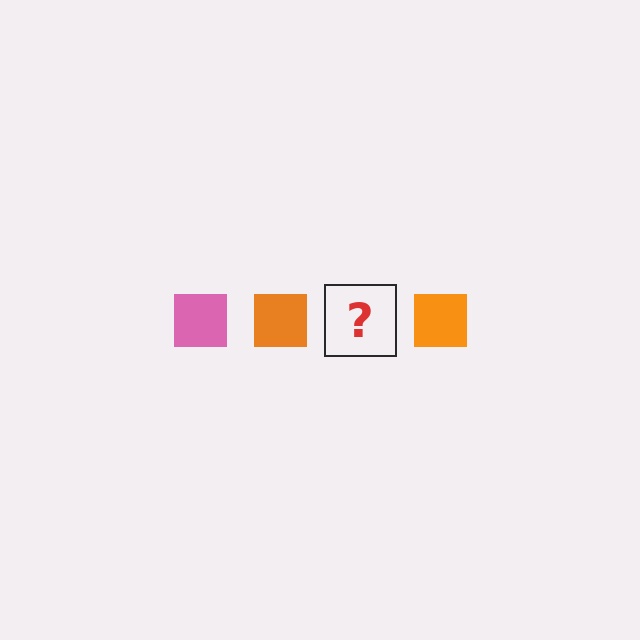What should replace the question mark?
The question mark should be replaced with a pink square.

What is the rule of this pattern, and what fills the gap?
The rule is that the pattern cycles through pink, orange squares. The gap should be filled with a pink square.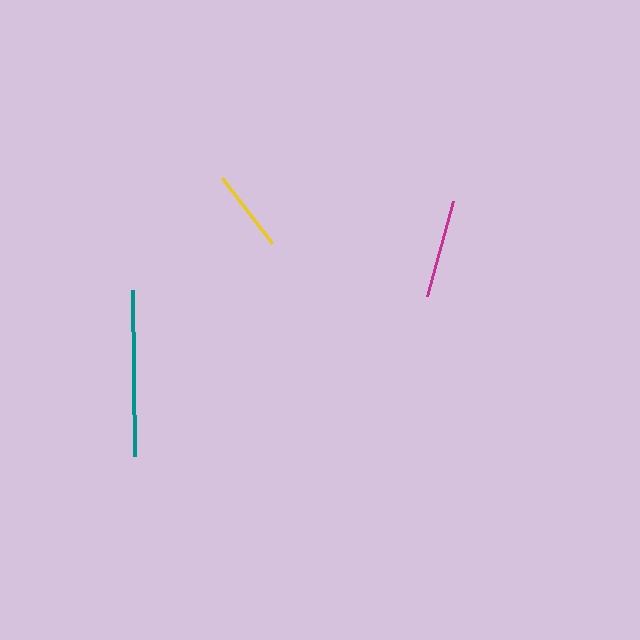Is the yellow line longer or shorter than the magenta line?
The magenta line is longer than the yellow line.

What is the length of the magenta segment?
The magenta segment is approximately 98 pixels long.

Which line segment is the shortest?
The yellow line is the shortest at approximately 82 pixels.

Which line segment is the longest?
The teal line is the longest at approximately 166 pixels.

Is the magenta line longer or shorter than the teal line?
The teal line is longer than the magenta line.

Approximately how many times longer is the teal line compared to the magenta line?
The teal line is approximately 1.7 times the length of the magenta line.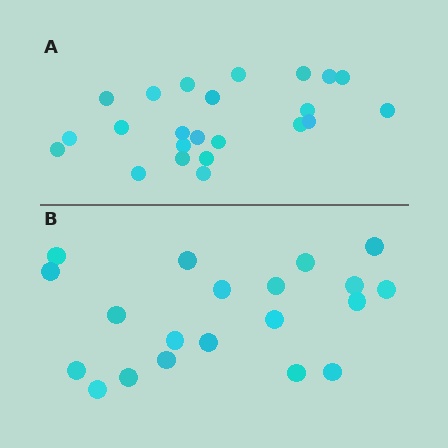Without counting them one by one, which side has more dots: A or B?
Region A (the top region) has more dots.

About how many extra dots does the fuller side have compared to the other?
Region A has just a few more — roughly 2 or 3 more dots than region B.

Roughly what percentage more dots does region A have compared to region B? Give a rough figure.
About 15% more.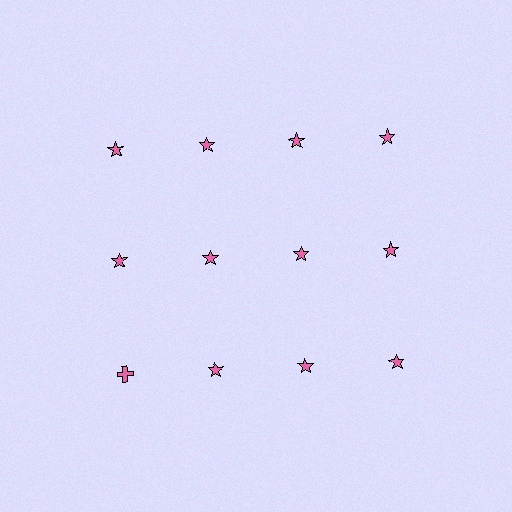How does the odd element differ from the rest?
It has a different shape: cross instead of star.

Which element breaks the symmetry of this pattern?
The pink cross in the third row, leftmost column breaks the symmetry. All other shapes are pink stars.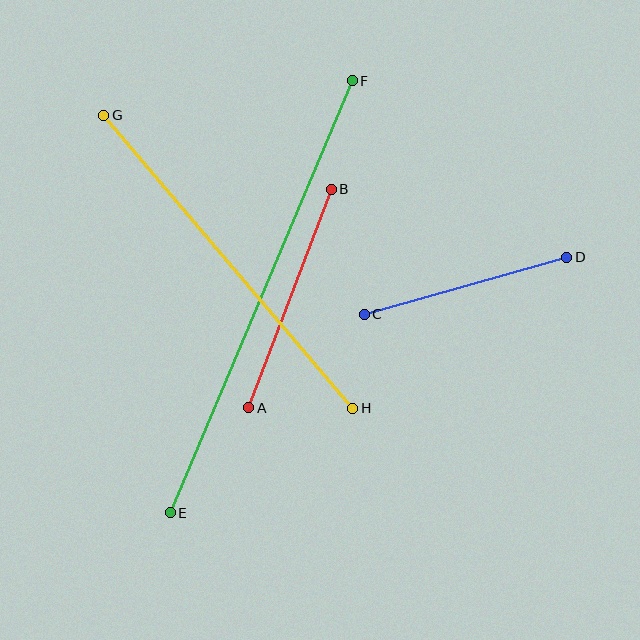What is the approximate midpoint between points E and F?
The midpoint is at approximately (261, 297) pixels.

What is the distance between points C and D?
The distance is approximately 211 pixels.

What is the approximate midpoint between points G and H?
The midpoint is at approximately (228, 262) pixels.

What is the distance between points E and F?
The distance is approximately 469 pixels.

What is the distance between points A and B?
The distance is approximately 233 pixels.